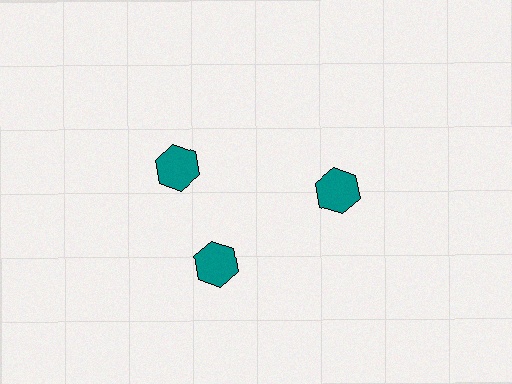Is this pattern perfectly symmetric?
No. The 3 teal hexagons are arranged in a ring, but one element near the 11 o'clock position is rotated out of alignment along the ring, breaking the 3-fold rotational symmetry.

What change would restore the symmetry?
The symmetry would be restored by rotating it back into even spacing with its neighbors so that all 3 hexagons sit at equal angles and equal distance from the center.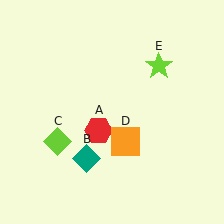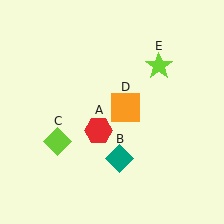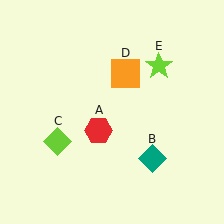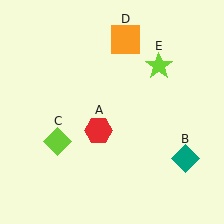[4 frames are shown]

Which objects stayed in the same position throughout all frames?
Red hexagon (object A) and lime diamond (object C) and lime star (object E) remained stationary.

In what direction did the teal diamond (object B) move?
The teal diamond (object B) moved right.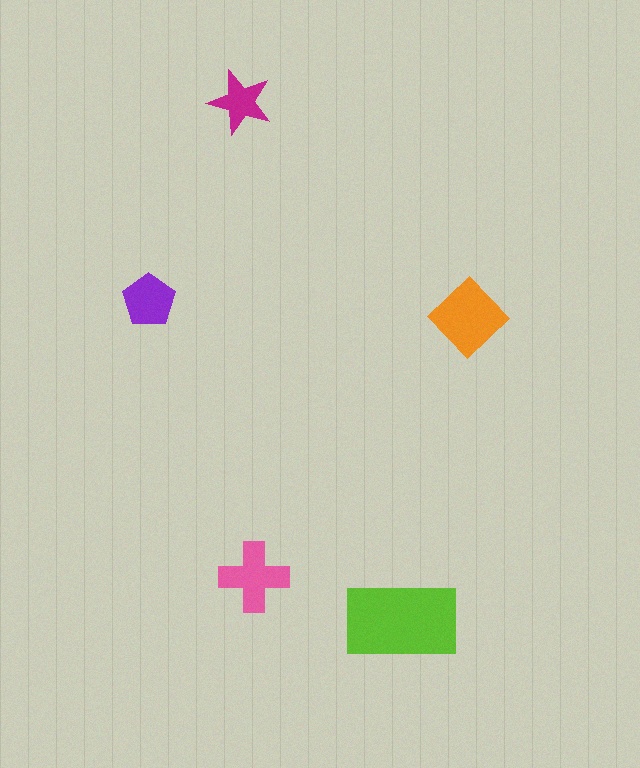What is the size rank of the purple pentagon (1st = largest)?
4th.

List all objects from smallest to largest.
The magenta star, the purple pentagon, the pink cross, the orange diamond, the lime rectangle.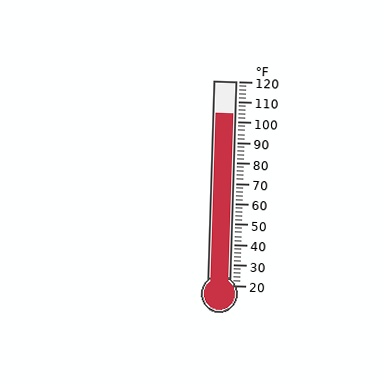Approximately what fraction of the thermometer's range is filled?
The thermometer is filled to approximately 85% of its range.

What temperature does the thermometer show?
The thermometer shows approximately 104°F.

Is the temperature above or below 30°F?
The temperature is above 30°F.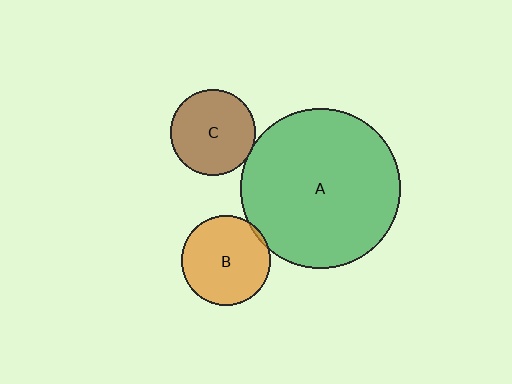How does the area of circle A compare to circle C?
Approximately 3.5 times.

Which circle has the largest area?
Circle A (green).